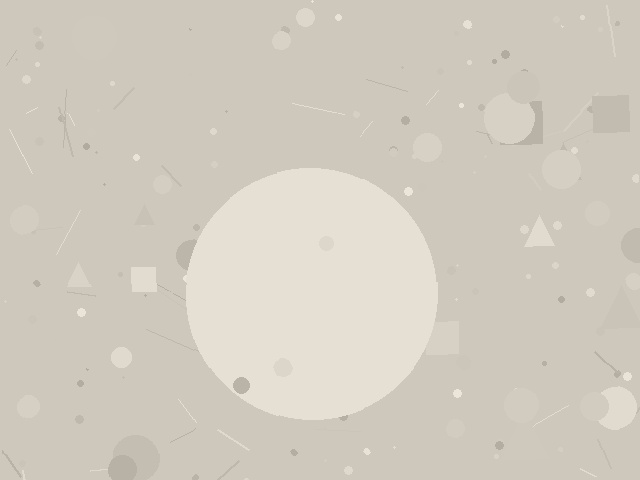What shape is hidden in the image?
A circle is hidden in the image.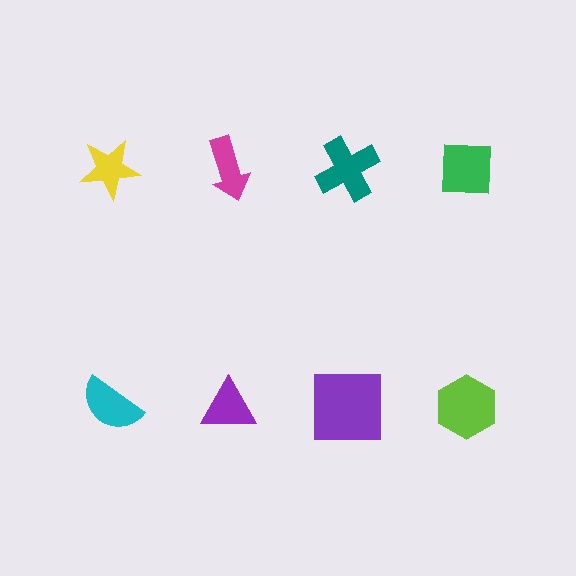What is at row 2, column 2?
A purple triangle.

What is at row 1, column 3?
A teal cross.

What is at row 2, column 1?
A cyan semicircle.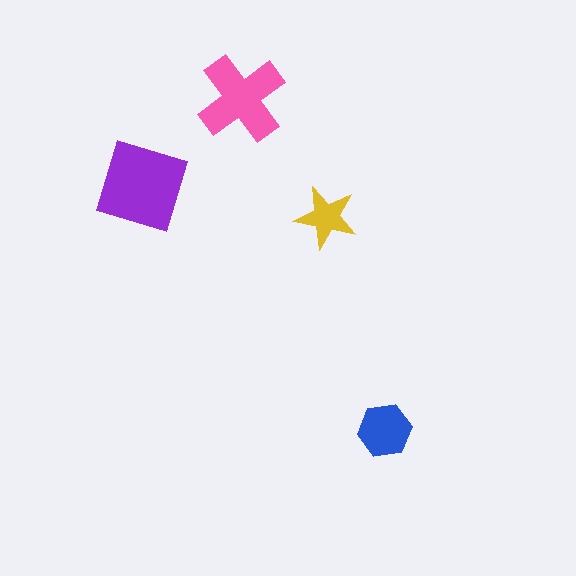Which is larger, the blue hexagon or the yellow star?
The blue hexagon.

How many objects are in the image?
There are 4 objects in the image.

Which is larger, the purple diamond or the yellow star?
The purple diamond.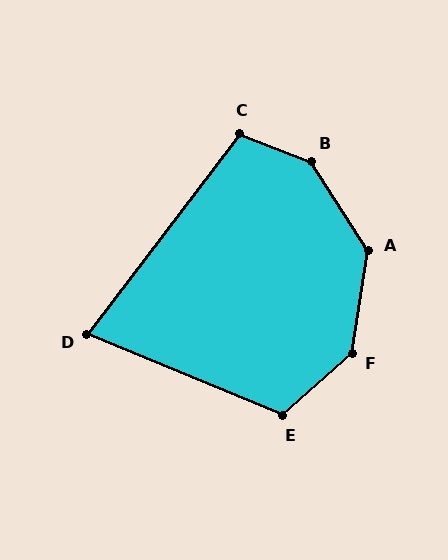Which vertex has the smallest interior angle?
D, at approximately 75 degrees.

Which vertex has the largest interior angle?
B, at approximately 144 degrees.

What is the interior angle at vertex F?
Approximately 141 degrees (obtuse).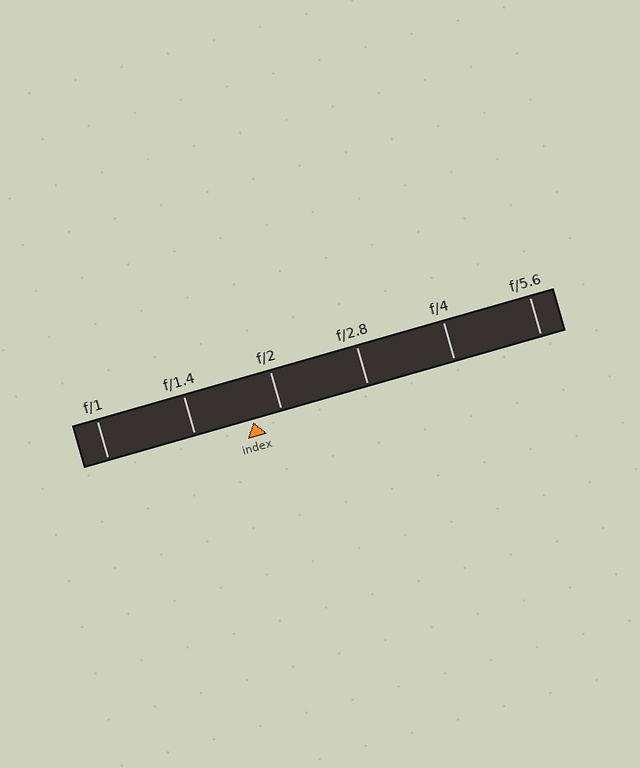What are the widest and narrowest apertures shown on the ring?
The widest aperture shown is f/1 and the narrowest is f/5.6.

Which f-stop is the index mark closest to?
The index mark is closest to f/2.